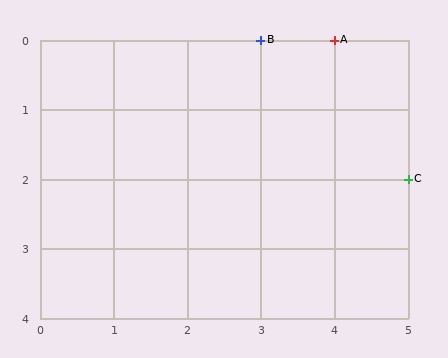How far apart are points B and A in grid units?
Points B and A are 1 column apart.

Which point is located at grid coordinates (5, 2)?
Point C is at (5, 2).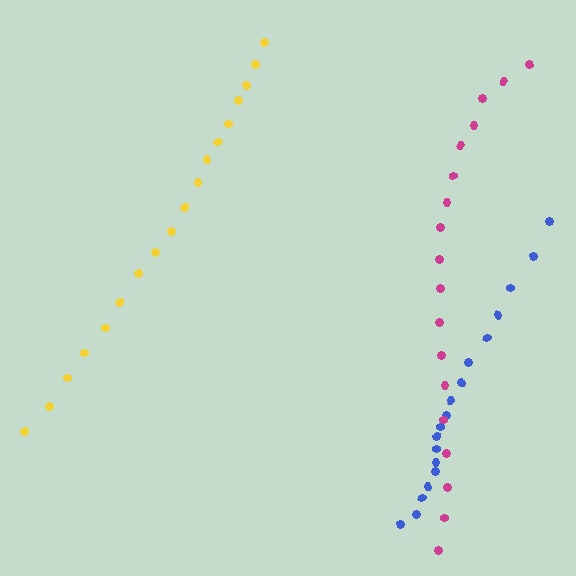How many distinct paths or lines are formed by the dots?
There are 3 distinct paths.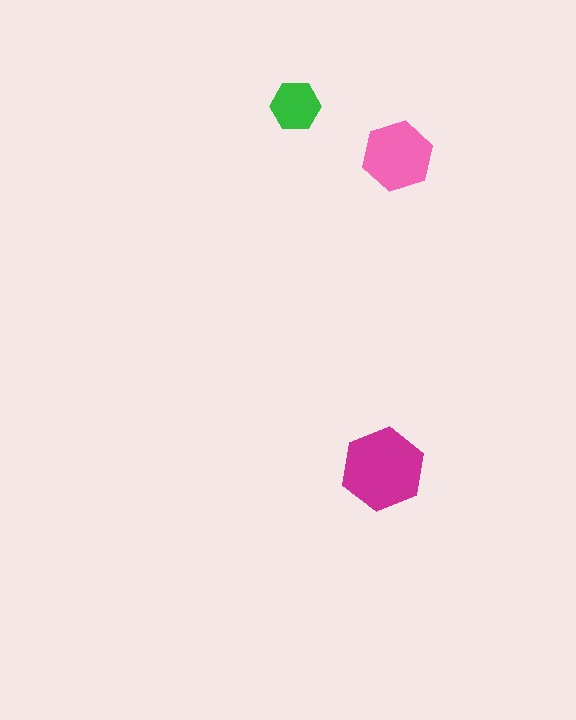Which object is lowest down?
The magenta hexagon is bottommost.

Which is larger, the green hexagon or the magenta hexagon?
The magenta one.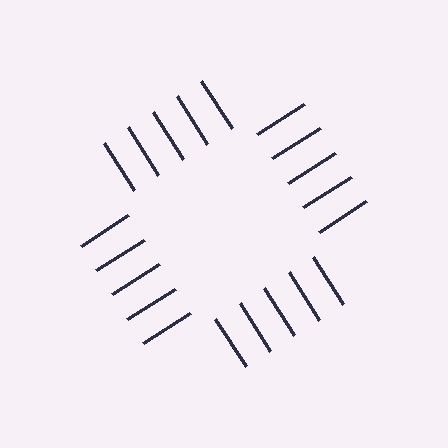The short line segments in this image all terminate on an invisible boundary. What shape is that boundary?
An illusory square — the line segments terminate on its edges but no continuous stroke is drawn.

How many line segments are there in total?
20 — 5 along each of the 4 edges.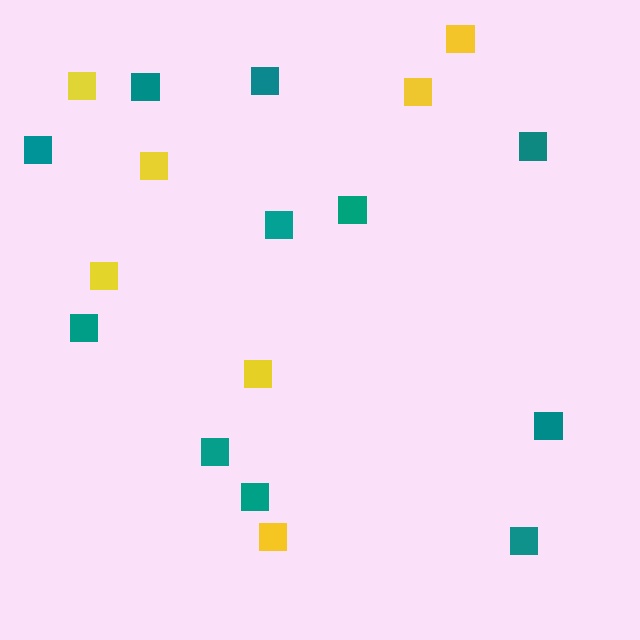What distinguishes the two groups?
There are 2 groups: one group of yellow squares (7) and one group of teal squares (11).